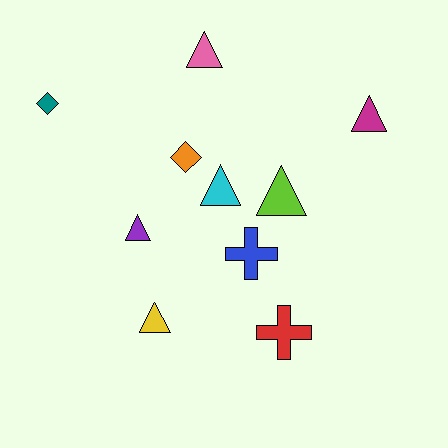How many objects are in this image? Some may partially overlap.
There are 10 objects.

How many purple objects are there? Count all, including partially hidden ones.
There is 1 purple object.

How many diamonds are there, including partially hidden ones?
There are 2 diamonds.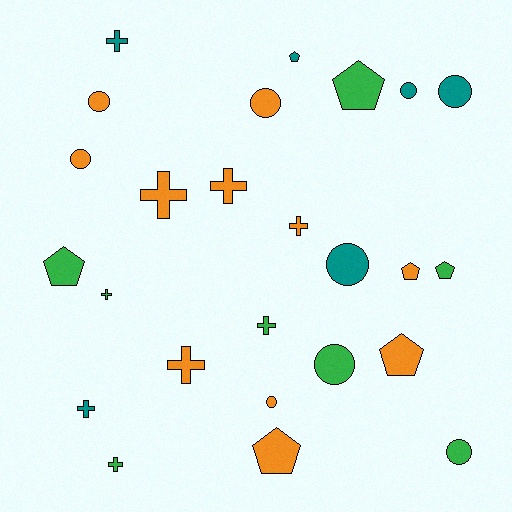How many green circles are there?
There are 2 green circles.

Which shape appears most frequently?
Circle, with 9 objects.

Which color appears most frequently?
Orange, with 11 objects.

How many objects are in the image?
There are 25 objects.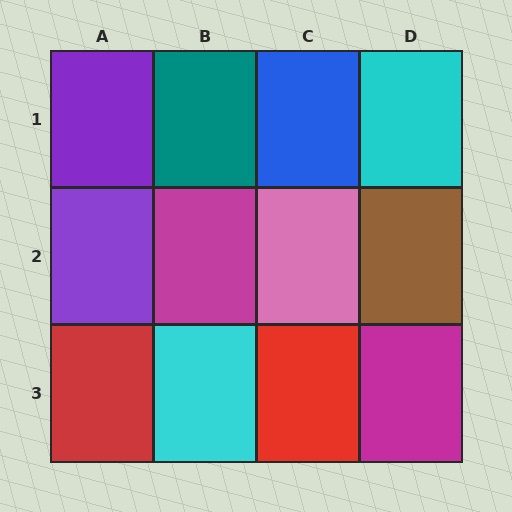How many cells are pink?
1 cell is pink.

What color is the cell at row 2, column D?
Brown.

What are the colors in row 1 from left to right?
Purple, teal, blue, cyan.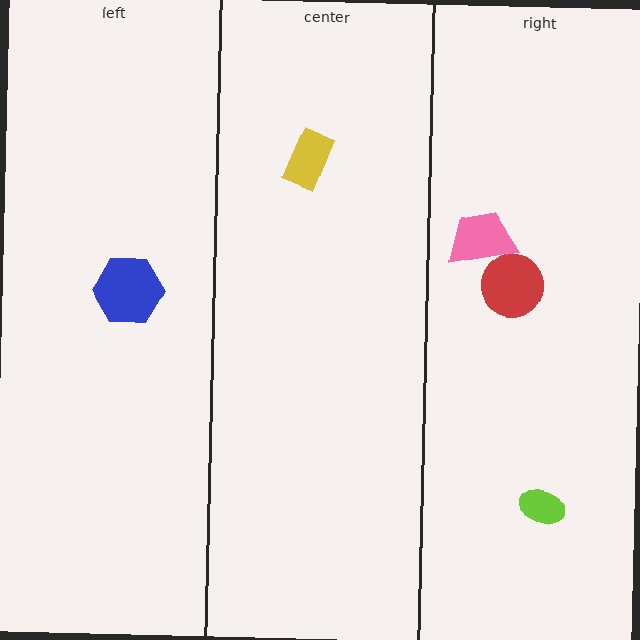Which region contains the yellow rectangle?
The center region.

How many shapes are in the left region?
1.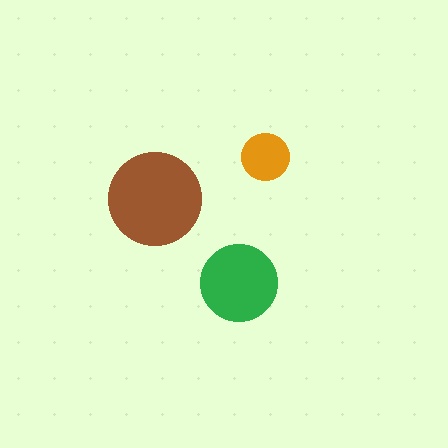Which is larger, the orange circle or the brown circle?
The brown one.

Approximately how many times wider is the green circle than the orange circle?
About 1.5 times wider.